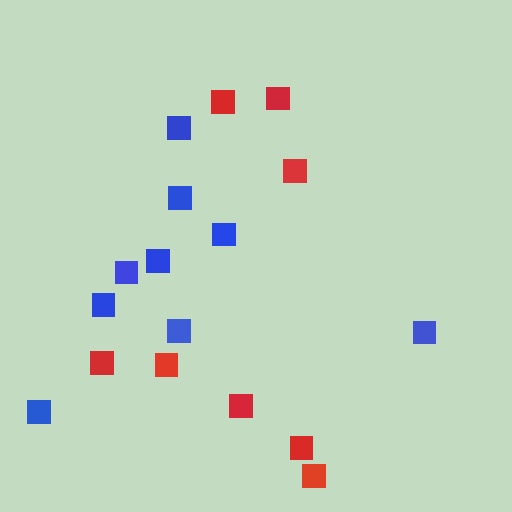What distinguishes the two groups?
There are 2 groups: one group of blue squares (9) and one group of red squares (8).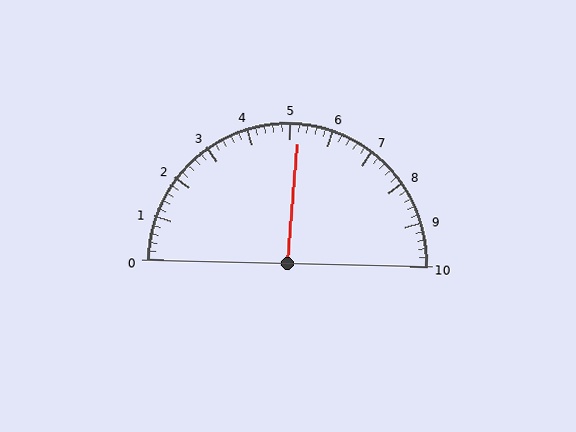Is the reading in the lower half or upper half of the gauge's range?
The reading is in the upper half of the range (0 to 10).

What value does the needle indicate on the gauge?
The needle indicates approximately 5.2.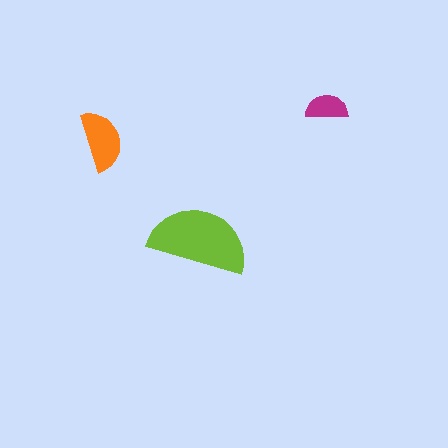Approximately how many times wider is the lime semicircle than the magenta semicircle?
About 2.5 times wider.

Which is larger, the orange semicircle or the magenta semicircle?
The orange one.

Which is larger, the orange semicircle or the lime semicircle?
The lime one.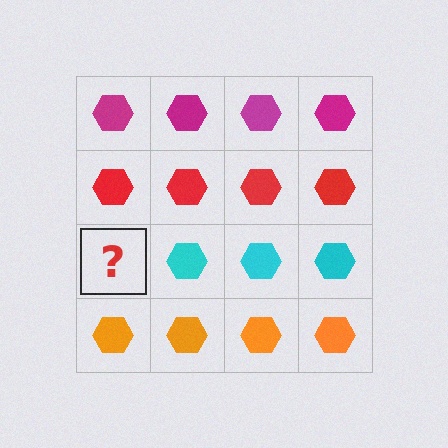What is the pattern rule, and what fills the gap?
The rule is that each row has a consistent color. The gap should be filled with a cyan hexagon.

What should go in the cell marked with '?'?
The missing cell should contain a cyan hexagon.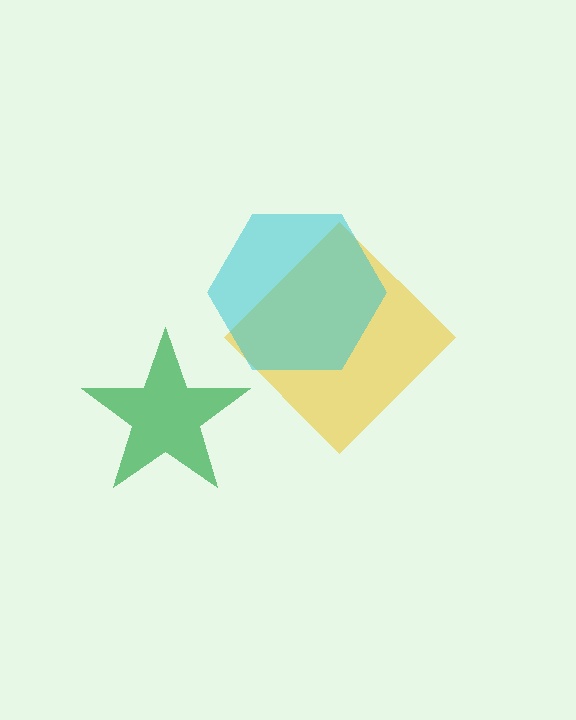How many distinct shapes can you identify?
There are 3 distinct shapes: a green star, a yellow diamond, a cyan hexagon.